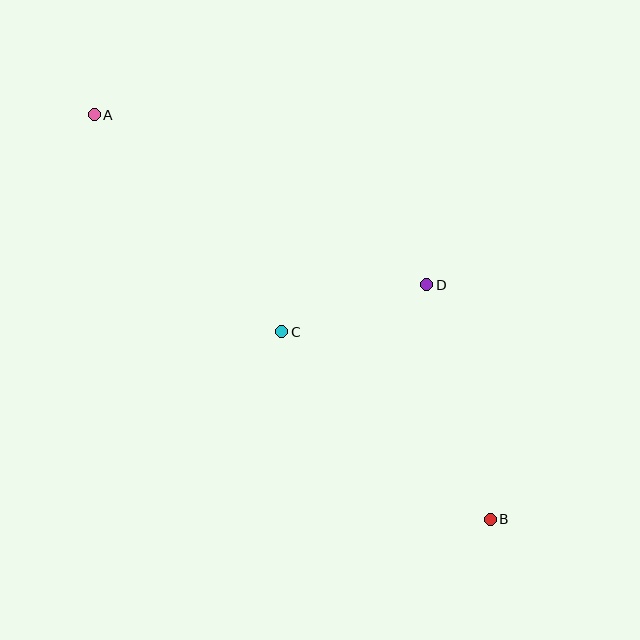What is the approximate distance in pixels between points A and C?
The distance between A and C is approximately 287 pixels.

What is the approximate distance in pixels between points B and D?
The distance between B and D is approximately 242 pixels.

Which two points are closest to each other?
Points C and D are closest to each other.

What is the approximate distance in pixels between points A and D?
The distance between A and D is approximately 374 pixels.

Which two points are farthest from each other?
Points A and B are farthest from each other.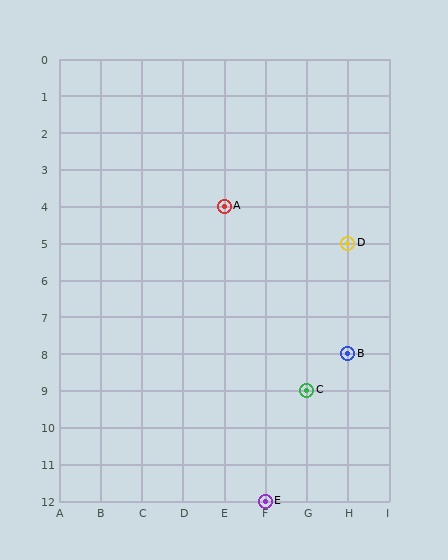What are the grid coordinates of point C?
Point C is at grid coordinates (G, 9).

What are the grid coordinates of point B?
Point B is at grid coordinates (H, 8).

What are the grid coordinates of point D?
Point D is at grid coordinates (H, 5).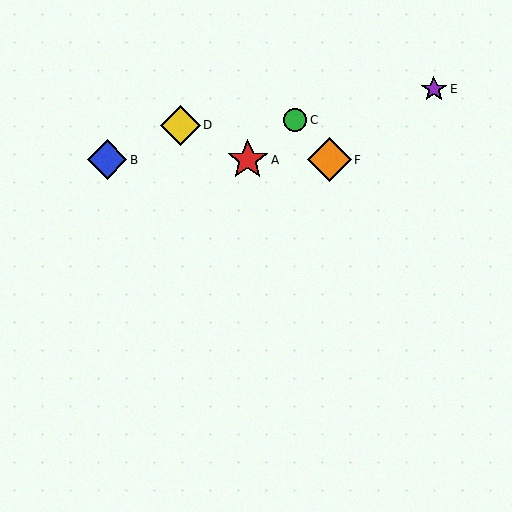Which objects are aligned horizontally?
Objects A, B, F are aligned horizontally.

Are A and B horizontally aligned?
Yes, both are at y≈160.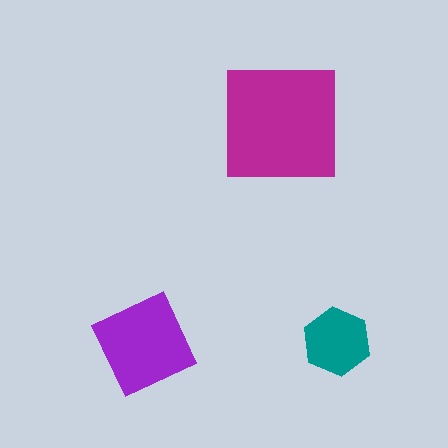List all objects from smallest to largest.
The teal hexagon, the purple diamond, the magenta square.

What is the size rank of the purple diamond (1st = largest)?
2nd.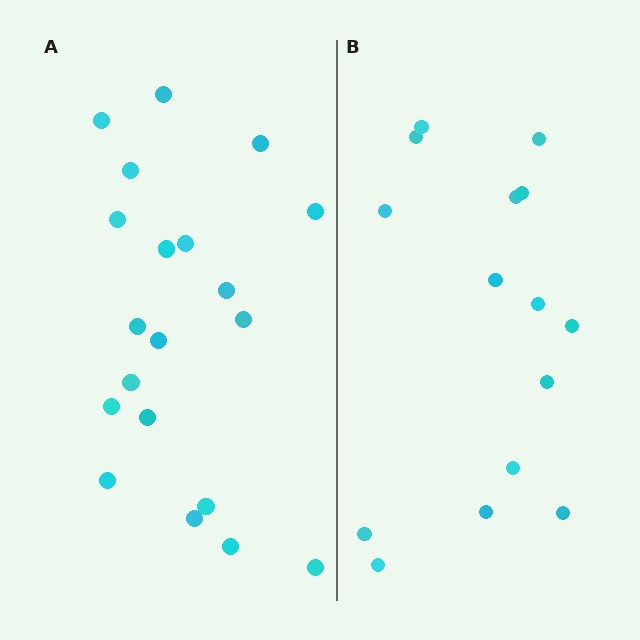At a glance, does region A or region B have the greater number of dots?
Region A (the left region) has more dots.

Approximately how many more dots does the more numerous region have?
Region A has about 5 more dots than region B.